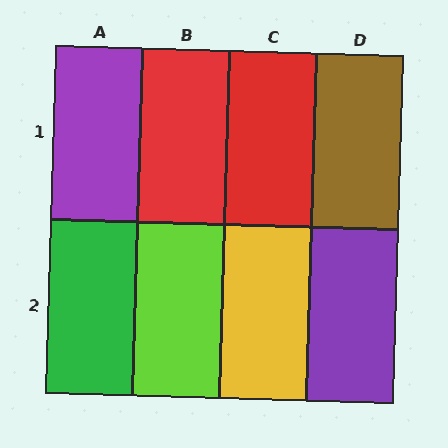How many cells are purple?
2 cells are purple.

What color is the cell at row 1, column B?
Red.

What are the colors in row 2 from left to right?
Green, lime, yellow, purple.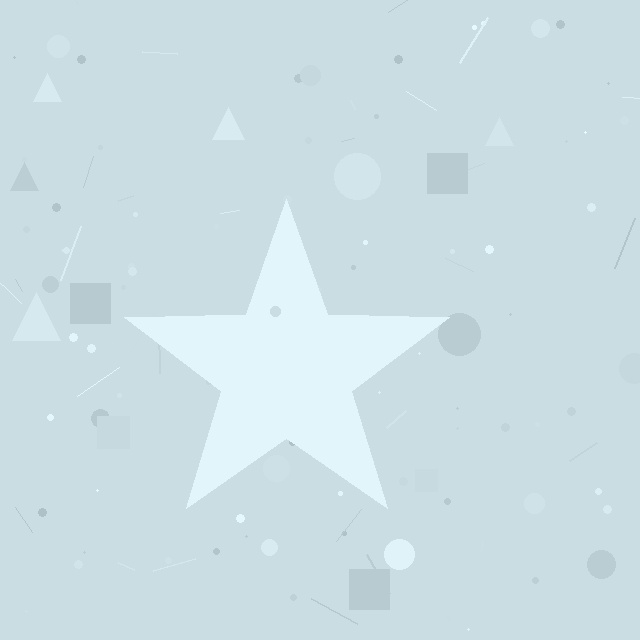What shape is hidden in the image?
A star is hidden in the image.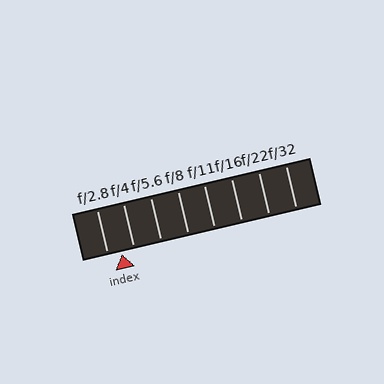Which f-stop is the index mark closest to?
The index mark is closest to f/4.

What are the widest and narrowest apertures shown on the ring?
The widest aperture shown is f/2.8 and the narrowest is f/32.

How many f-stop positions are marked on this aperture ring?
There are 8 f-stop positions marked.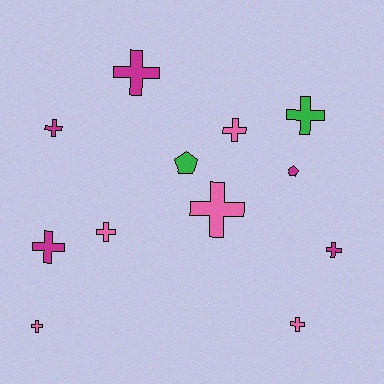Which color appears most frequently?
Magenta, with 5 objects.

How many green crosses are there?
There is 1 green cross.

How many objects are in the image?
There are 12 objects.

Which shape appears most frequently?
Cross, with 10 objects.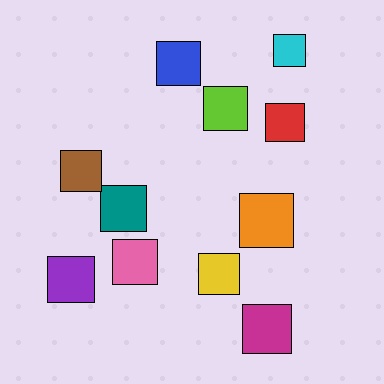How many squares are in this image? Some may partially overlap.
There are 11 squares.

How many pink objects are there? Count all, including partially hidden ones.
There is 1 pink object.